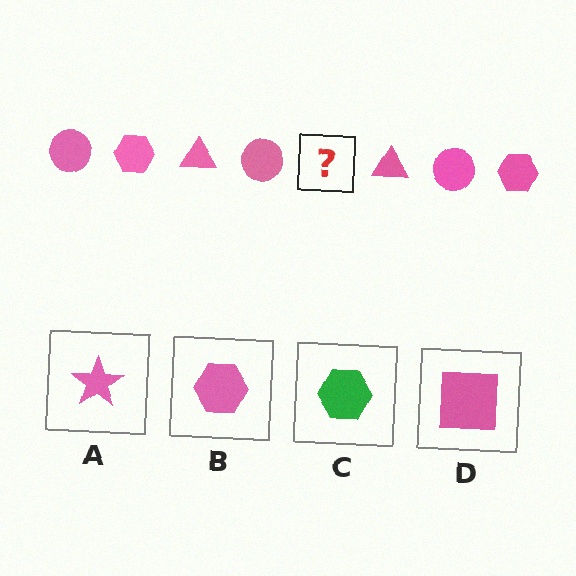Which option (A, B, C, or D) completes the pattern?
B.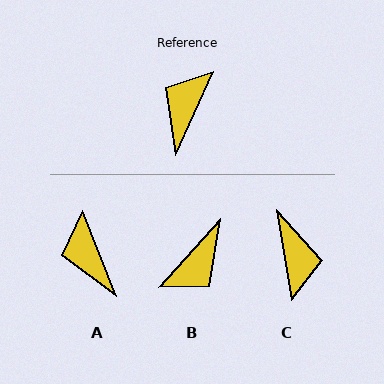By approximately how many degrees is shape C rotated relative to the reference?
Approximately 146 degrees clockwise.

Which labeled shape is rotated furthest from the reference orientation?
B, about 162 degrees away.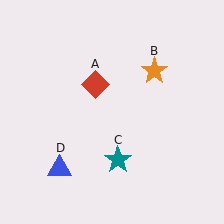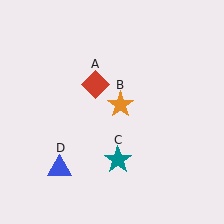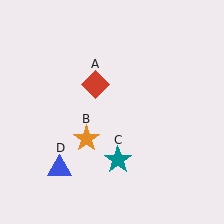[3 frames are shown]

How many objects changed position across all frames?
1 object changed position: orange star (object B).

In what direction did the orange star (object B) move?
The orange star (object B) moved down and to the left.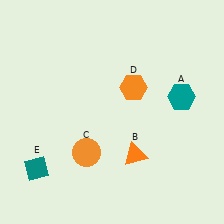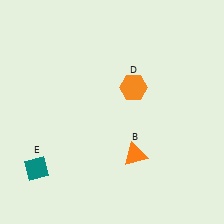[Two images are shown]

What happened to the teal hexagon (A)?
The teal hexagon (A) was removed in Image 2. It was in the top-right area of Image 1.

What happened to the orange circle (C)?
The orange circle (C) was removed in Image 2. It was in the bottom-left area of Image 1.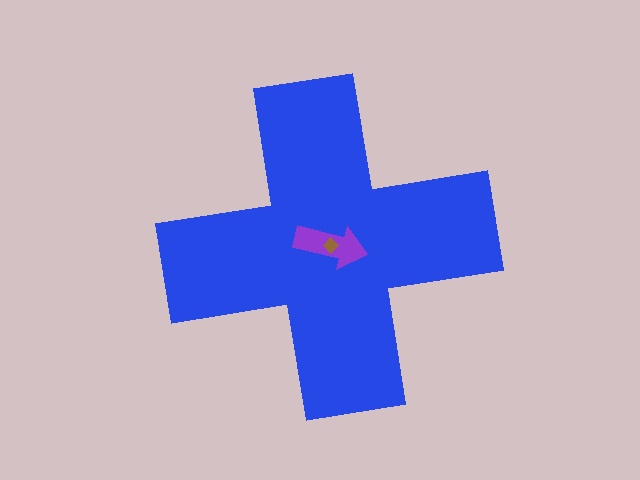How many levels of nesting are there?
3.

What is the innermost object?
The brown diamond.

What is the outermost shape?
The blue cross.